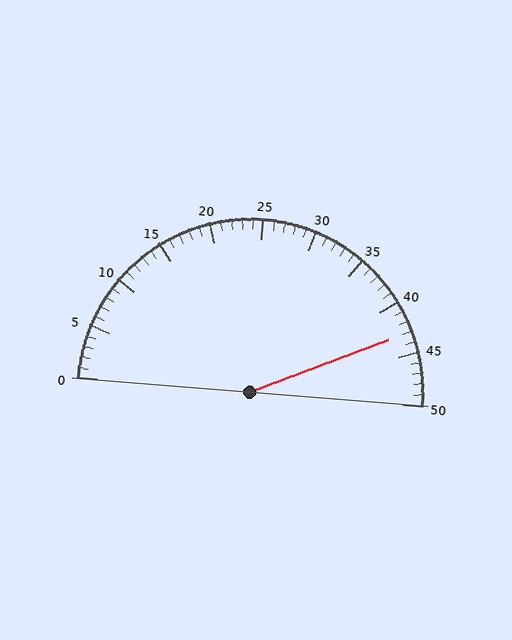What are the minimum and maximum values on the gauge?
The gauge ranges from 0 to 50.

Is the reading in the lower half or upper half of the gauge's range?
The reading is in the upper half of the range (0 to 50).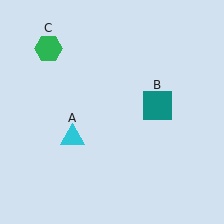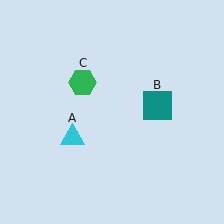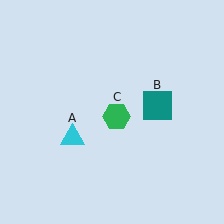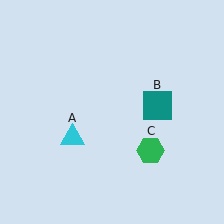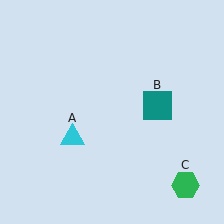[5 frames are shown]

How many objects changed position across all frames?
1 object changed position: green hexagon (object C).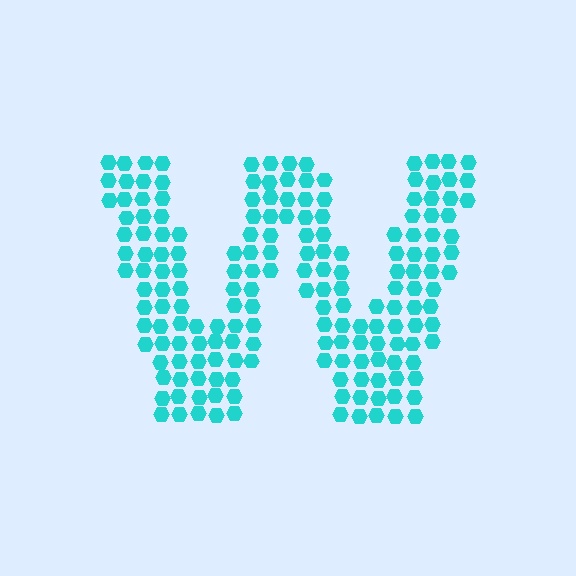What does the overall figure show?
The overall figure shows the letter W.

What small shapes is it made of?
It is made of small hexagons.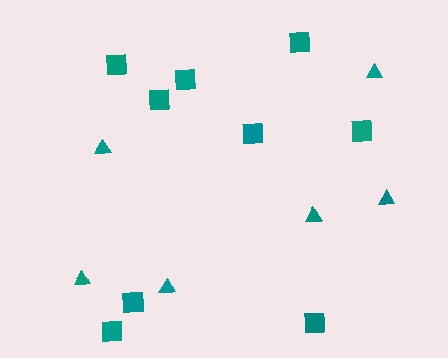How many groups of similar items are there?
There are 2 groups: one group of triangles (6) and one group of squares (9).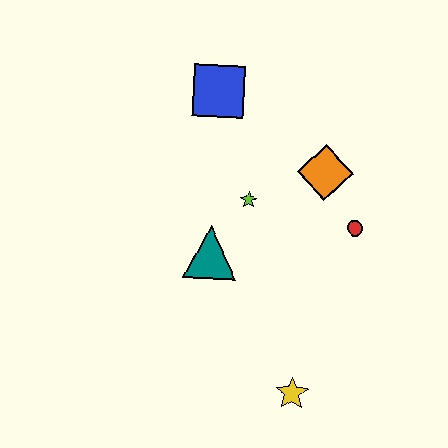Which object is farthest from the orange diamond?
The yellow star is farthest from the orange diamond.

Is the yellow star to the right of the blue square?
Yes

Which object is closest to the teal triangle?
The lime star is closest to the teal triangle.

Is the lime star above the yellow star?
Yes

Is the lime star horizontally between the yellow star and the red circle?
No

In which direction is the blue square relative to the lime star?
The blue square is above the lime star.